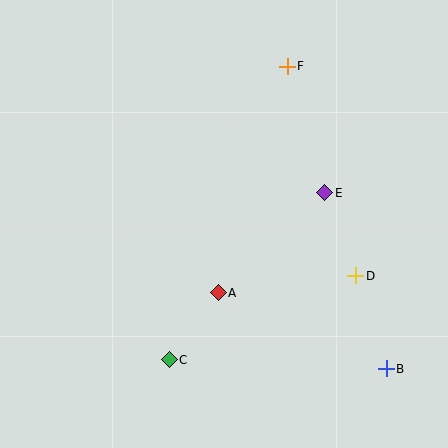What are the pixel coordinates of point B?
Point B is at (386, 369).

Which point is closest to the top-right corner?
Point F is closest to the top-right corner.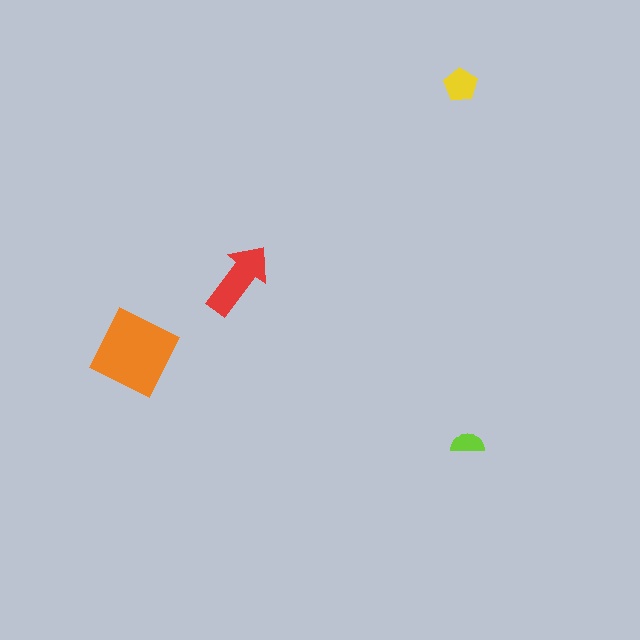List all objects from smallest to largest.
The lime semicircle, the yellow pentagon, the red arrow, the orange square.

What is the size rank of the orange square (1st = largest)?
1st.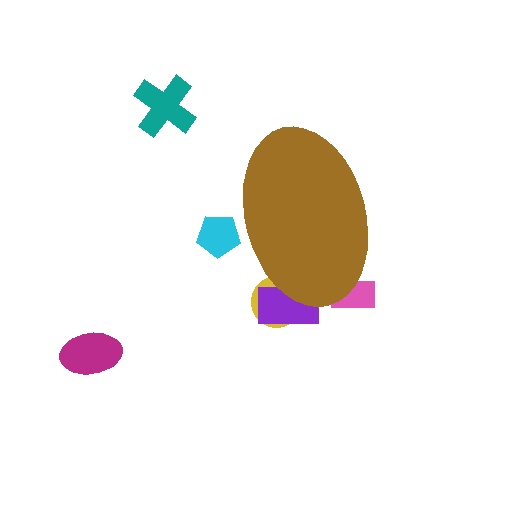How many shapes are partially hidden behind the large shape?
4 shapes are partially hidden.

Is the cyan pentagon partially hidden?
Yes, the cyan pentagon is partially hidden behind the brown ellipse.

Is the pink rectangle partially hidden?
Yes, the pink rectangle is partially hidden behind the brown ellipse.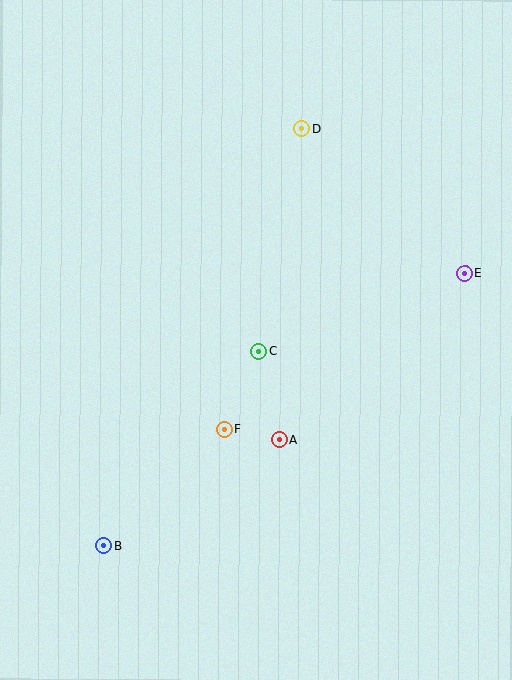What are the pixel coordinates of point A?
Point A is at (280, 440).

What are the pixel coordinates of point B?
Point B is at (103, 546).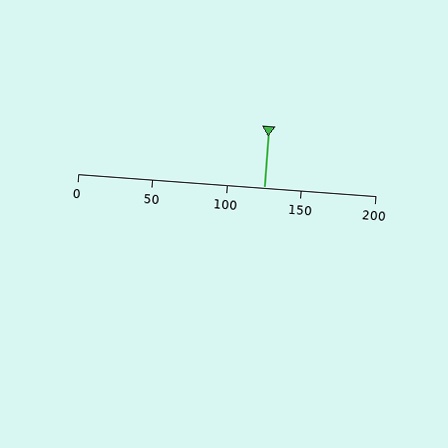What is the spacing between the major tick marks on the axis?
The major ticks are spaced 50 apart.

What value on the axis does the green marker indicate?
The marker indicates approximately 125.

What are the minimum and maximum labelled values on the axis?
The axis runs from 0 to 200.